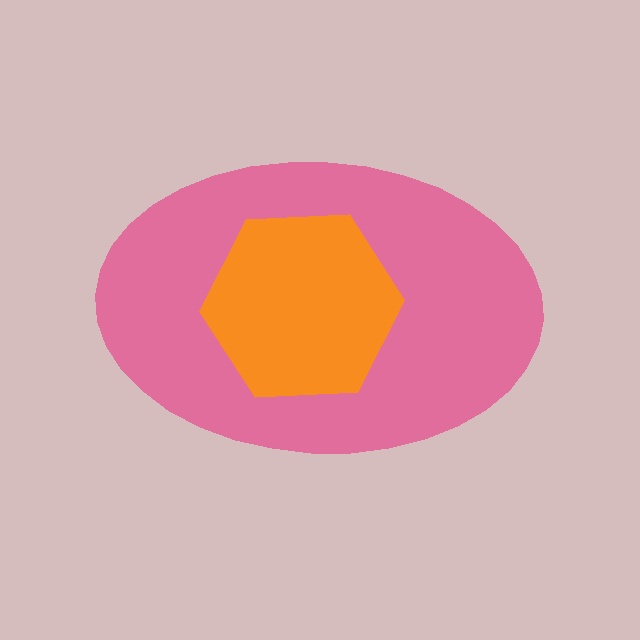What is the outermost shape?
The pink ellipse.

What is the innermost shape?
The orange hexagon.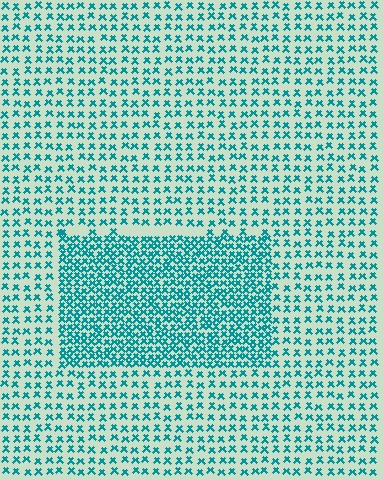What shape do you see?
I see a rectangle.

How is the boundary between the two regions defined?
The boundary is defined by a change in element density (approximately 2.2x ratio). All elements are the same color, size, and shape.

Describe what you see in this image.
The image contains small teal elements arranged at two different densities. A rectangle-shaped region is visible where the elements are more densely packed than the surrounding area.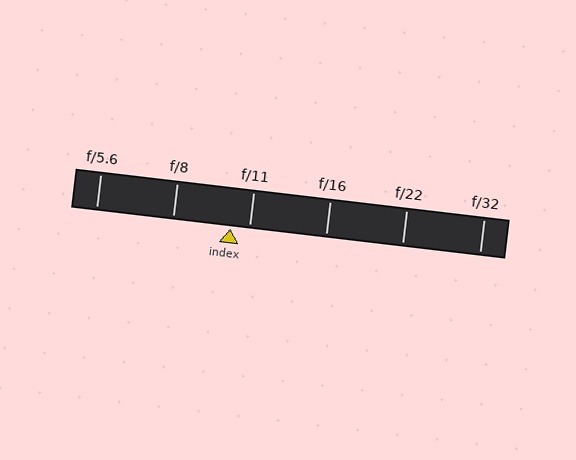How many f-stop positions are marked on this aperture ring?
There are 6 f-stop positions marked.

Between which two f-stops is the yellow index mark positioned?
The index mark is between f/8 and f/11.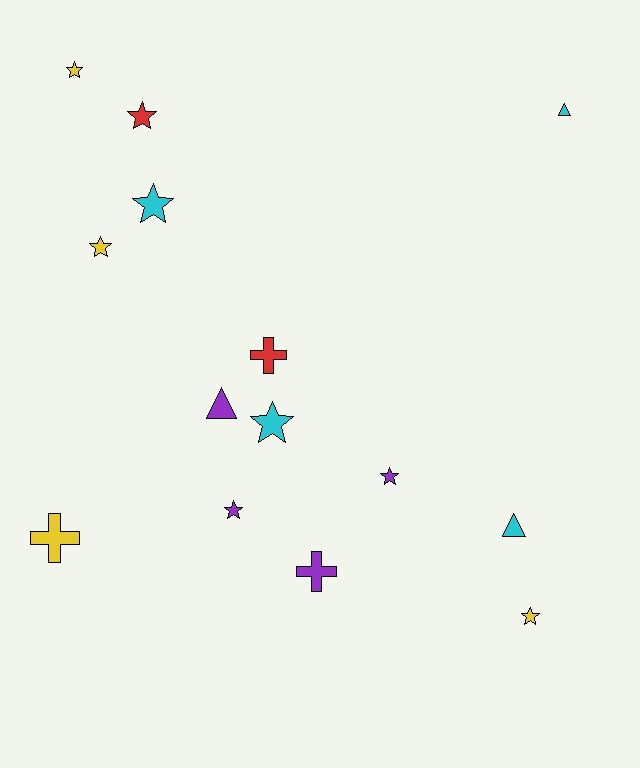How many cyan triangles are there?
There are 2 cyan triangles.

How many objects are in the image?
There are 14 objects.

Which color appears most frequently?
Yellow, with 4 objects.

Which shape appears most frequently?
Star, with 8 objects.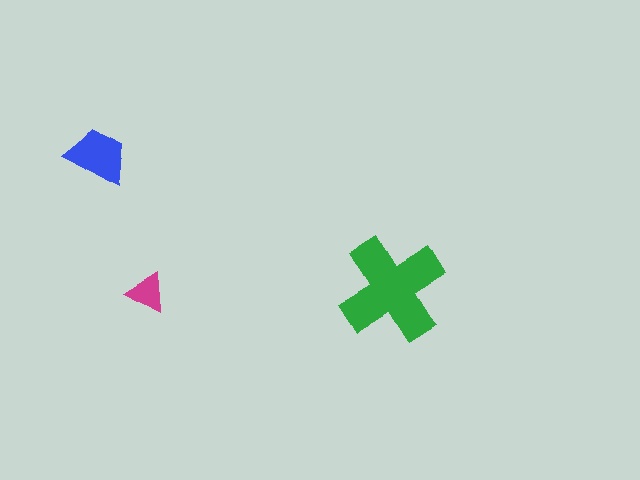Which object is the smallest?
The magenta triangle.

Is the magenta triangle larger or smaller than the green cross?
Smaller.